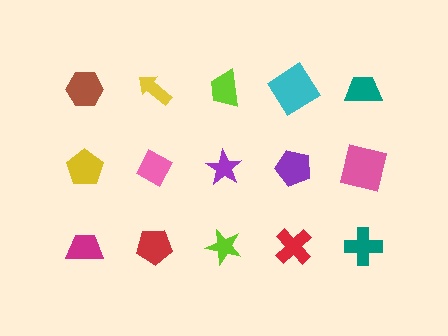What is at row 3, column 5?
A teal cross.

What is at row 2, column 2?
A pink diamond.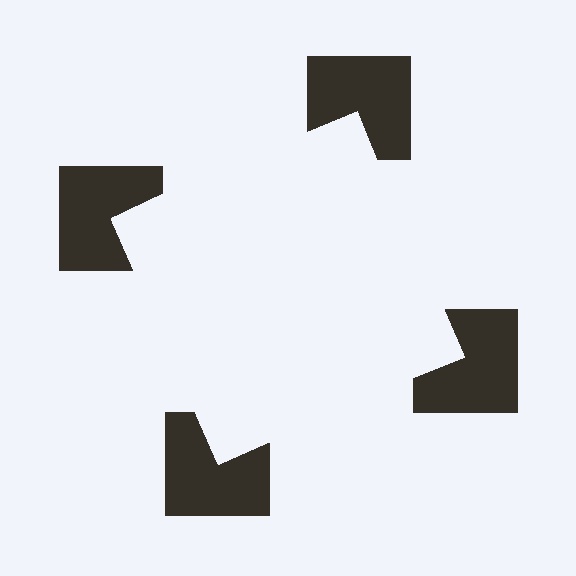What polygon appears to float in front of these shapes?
An illusory square — its edges are inferred from the aligned wedge cuts in the notched squares, not physically drawn.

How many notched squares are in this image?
There are 4 — one at each vertex of the illusory square.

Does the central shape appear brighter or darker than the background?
It typically appears slightly brighter than the background, even though no actual brightness change is drawn.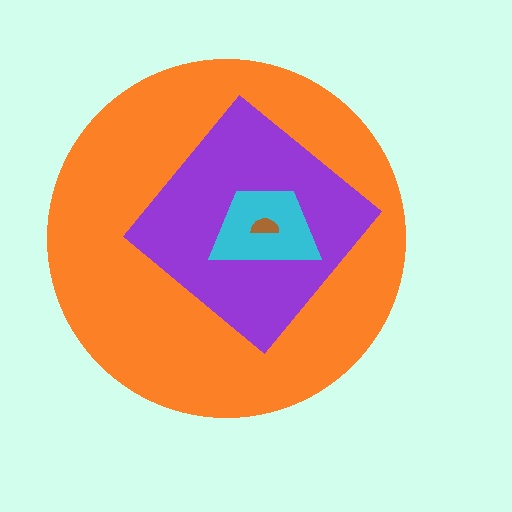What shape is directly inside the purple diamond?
The cyan trapezoid.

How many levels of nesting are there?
4.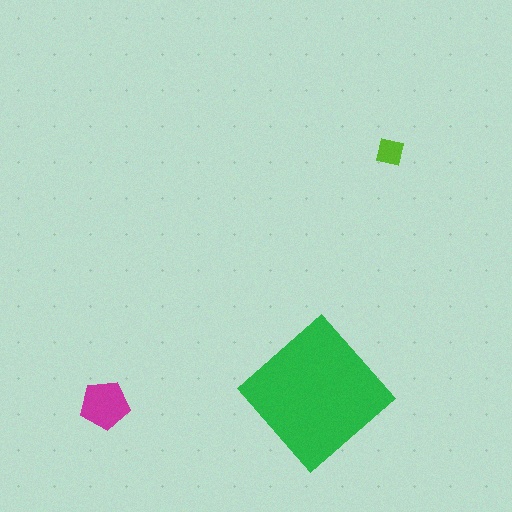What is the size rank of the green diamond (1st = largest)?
1st.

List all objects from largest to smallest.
The green diamond, the magenta pentagon, the lime square.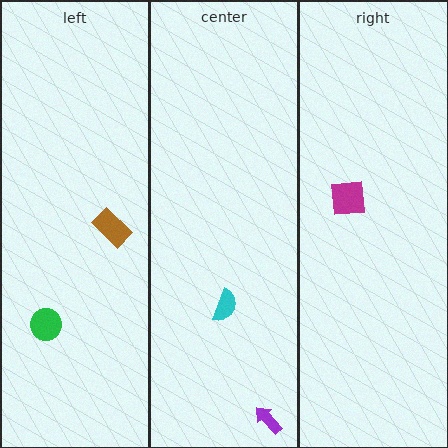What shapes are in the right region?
The magenta square.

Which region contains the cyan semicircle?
The center region.